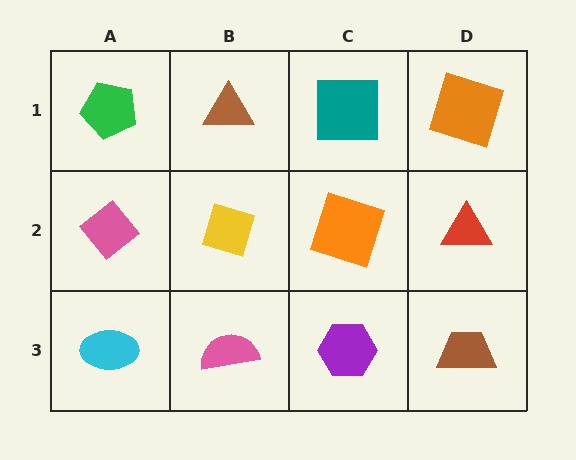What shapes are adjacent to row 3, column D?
A red triangle (row 2, column D), a purple hexagon (row 3, column C).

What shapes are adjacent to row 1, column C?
An orange square (row 2, column C), a brown triangle (row 1, column B), an orange square (row 1, column D).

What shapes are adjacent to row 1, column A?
A pink diamond (row 2, column A), a brown triangle (row 1, column B).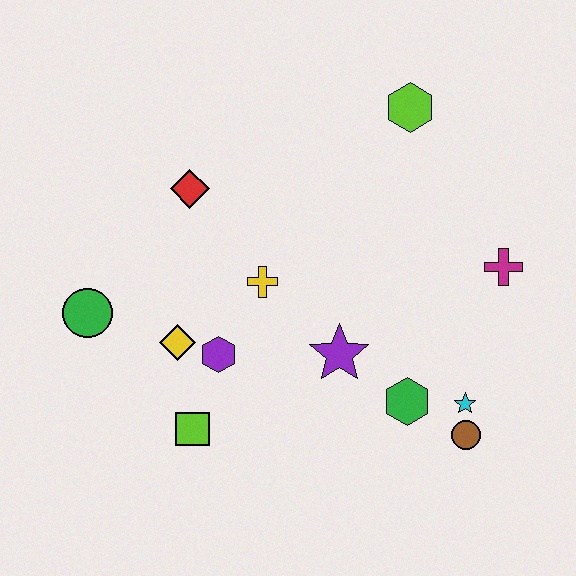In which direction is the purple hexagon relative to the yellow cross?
The purple hexagon is below the yellow cross.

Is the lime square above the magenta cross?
No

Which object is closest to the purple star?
The green hexagon is closest to the purple star.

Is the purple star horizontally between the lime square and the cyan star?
Yes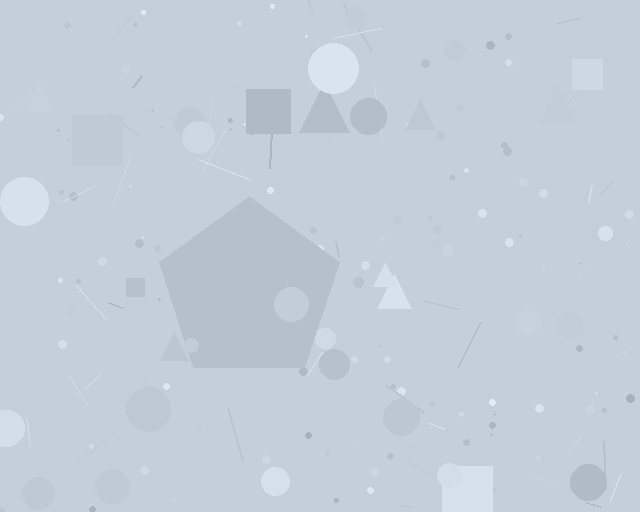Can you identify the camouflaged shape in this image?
The camouflaged shape is a pentagon.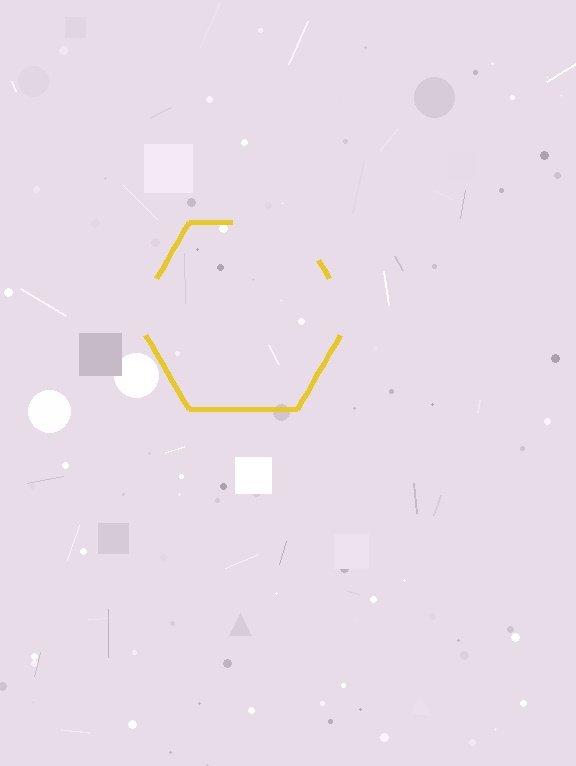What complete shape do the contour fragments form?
The contour fragments form a hexagon.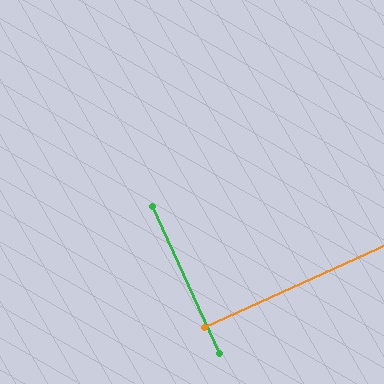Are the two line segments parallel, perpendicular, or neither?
Perpendicular — they meet at approximately 90°.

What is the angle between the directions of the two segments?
Approximately 90 degrees.